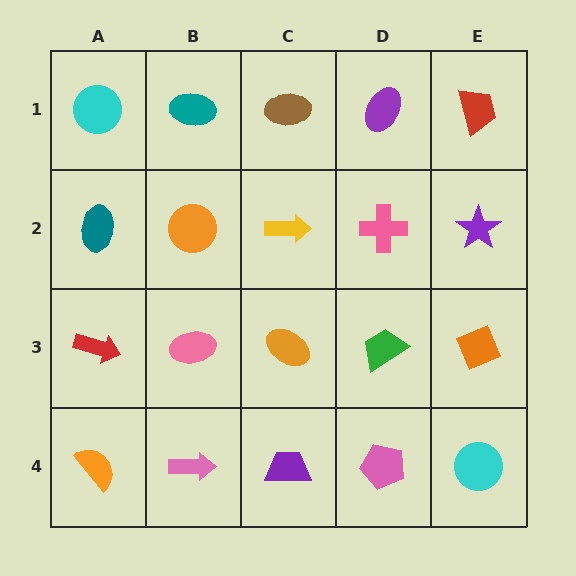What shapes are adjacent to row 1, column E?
A purple star (row 2, column E), a purple ellipse (row 1, column D).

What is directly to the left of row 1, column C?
A teal ellipse.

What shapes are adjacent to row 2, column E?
A red trapezoid (row 1, column E), an orange diamond (row 3, column E), a pink cross (row 2, column D).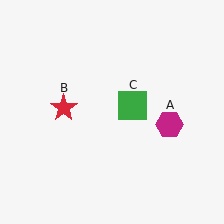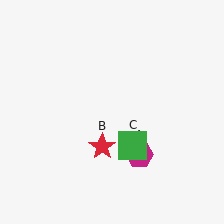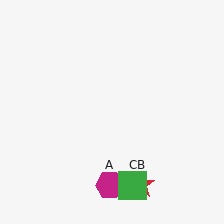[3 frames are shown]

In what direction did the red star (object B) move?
The red star (object B) moved down and to the right.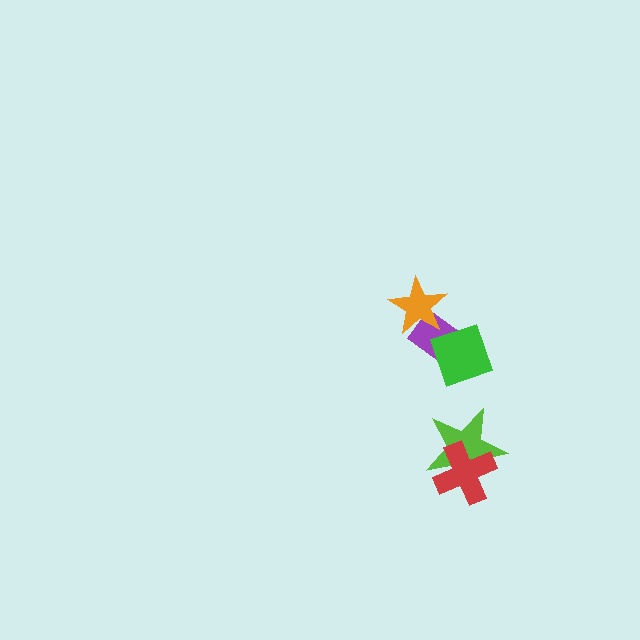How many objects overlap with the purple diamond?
2 objects overlap with the purple diamond.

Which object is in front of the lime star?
The red cross is in front of the lime star.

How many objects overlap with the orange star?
1 object overlaps with the orange star.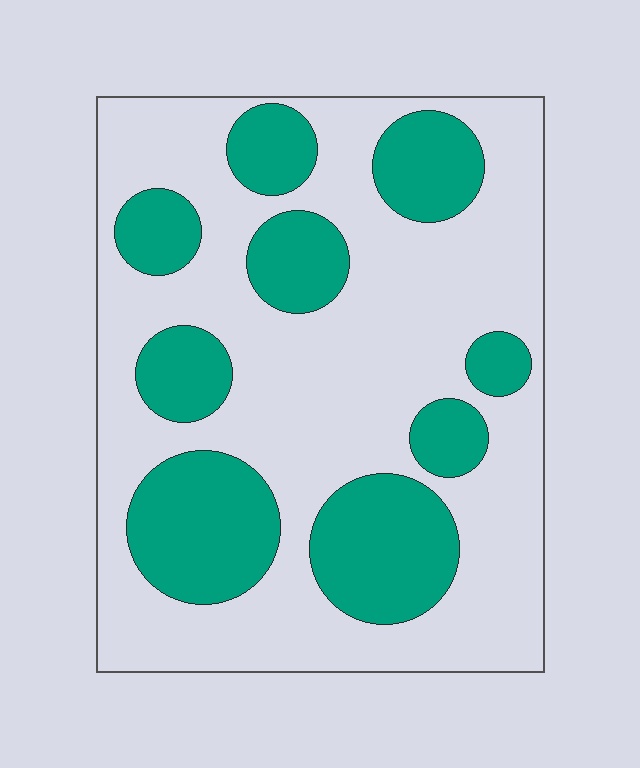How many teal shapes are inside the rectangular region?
9.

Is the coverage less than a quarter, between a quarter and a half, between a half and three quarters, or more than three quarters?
Between a quarter and a half.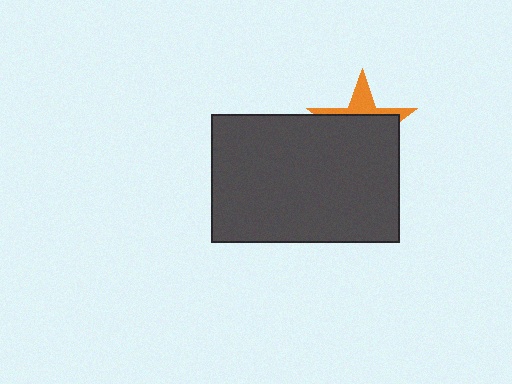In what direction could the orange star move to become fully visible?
The orange star could move up. That would shift it out from behind the dark gray rectangle entirely.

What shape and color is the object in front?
The object in front is a dark gray rectangle.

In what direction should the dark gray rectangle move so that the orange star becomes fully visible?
The dark gray rectangle should move down. That is the shortest direction to clear the overlap and leave the orange star fully visible.